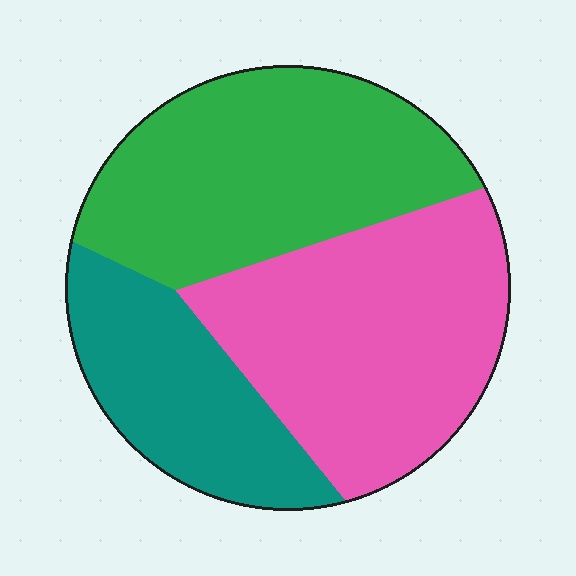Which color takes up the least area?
Teal, at roughly 25%.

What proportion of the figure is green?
Green takes up about three eighths (3/8) of the figure.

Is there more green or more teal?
Green.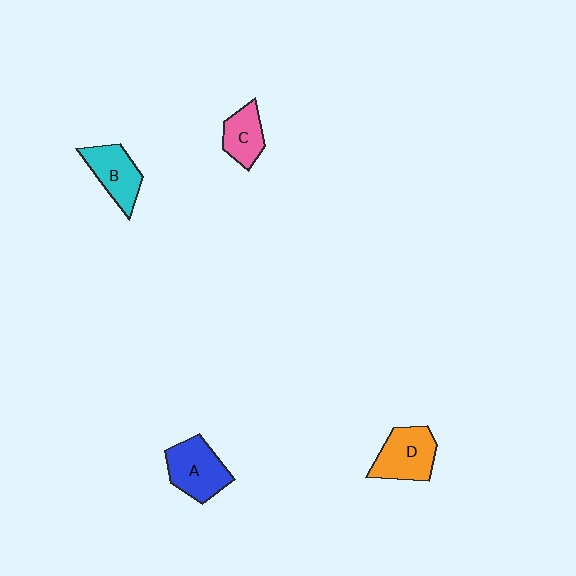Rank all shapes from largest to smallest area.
From largest to smallest: A (blue), D (orange), B (cyan), C (pink).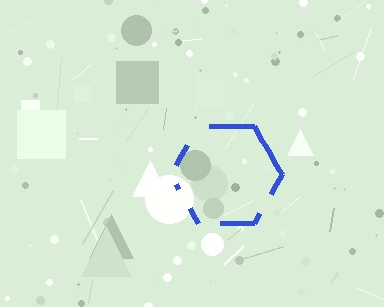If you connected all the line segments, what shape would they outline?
They would outline a hexagon.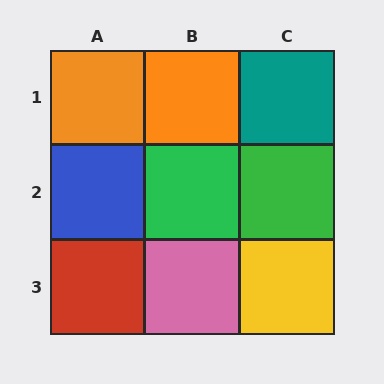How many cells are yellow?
1 cell is yellow.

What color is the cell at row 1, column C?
Teal.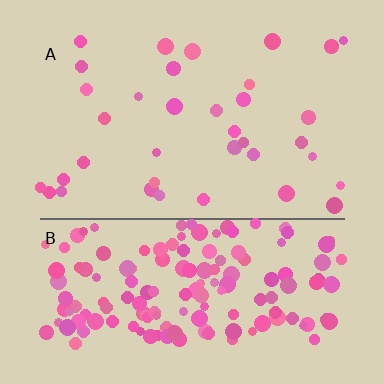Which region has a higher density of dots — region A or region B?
B (the bottom).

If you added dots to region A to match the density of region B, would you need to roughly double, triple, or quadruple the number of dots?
Approximately quadruple.